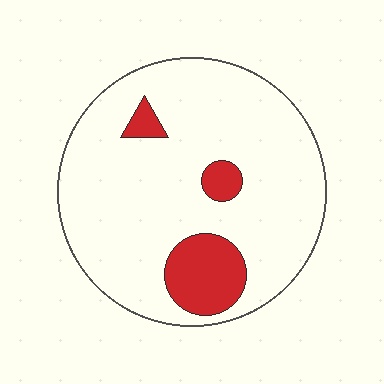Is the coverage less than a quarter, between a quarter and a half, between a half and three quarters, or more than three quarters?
Less than a quarter.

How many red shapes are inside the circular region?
3.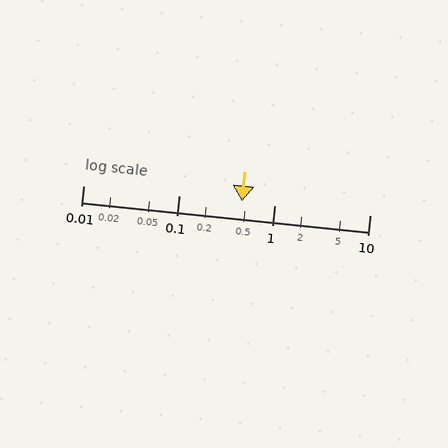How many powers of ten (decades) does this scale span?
The scale spans 3 decades, from 0.01 to 10.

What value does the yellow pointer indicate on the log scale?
The pointer indicates approximately 0.46.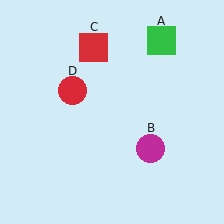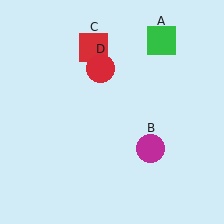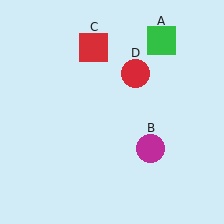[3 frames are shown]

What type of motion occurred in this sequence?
The red circle (object D) rotated clockwise around the center of the scene.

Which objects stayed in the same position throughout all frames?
Green square (object A) and magenta circle (object B) and red square (object C) remained stationary.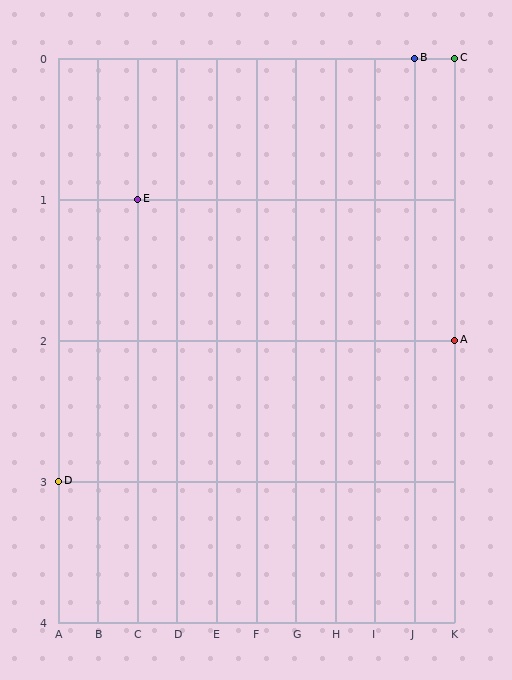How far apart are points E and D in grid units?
Points E and D are 2 columns and 2 rows apart (about 2.8 grid units diagonally).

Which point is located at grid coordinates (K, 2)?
Point A is at (K, 2).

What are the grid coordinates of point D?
Point D is at grid coordinates (A, 3).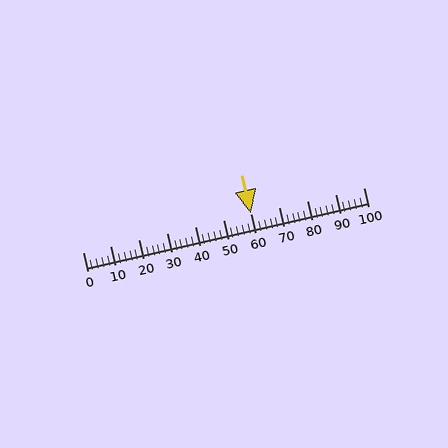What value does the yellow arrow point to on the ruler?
The yellow arrow points to approximately 60.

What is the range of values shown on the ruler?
The ruler shows values from 0 to 100.